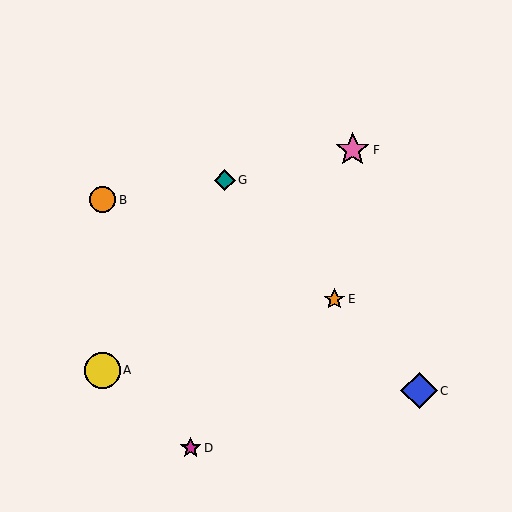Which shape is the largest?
The blue diamond (labeled C) is the largest.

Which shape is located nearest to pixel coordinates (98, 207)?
The orange circle (labeled B) at (103, 200) is nearest to that location.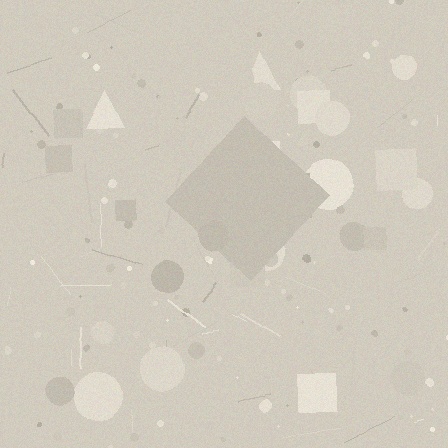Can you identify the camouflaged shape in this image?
The camouflaged shape is a diamond.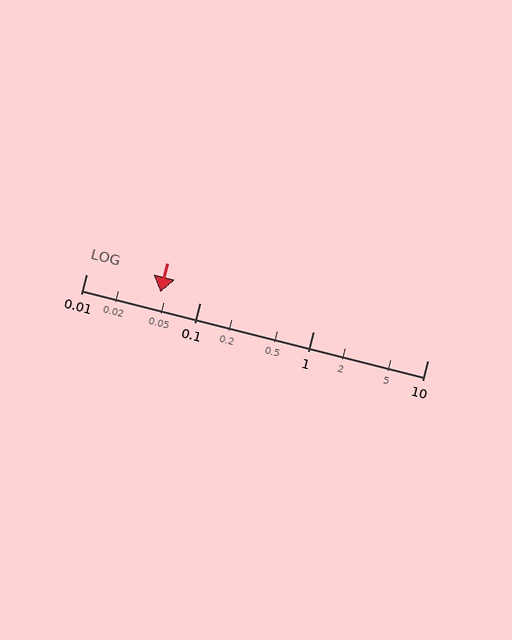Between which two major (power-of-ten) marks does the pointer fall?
The pointer is between 0.01 and 0.1.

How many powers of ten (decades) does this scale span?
The scale spans 3 decades, from 0.01 to 10.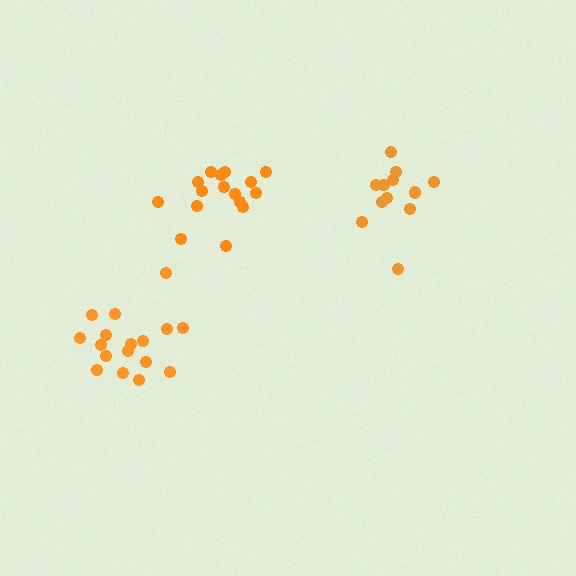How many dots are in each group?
Group 1: 16 dots, Group 2: 17 dots, Group 3: 12 dots (45 total).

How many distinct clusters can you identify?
There are 3 distinct clusters.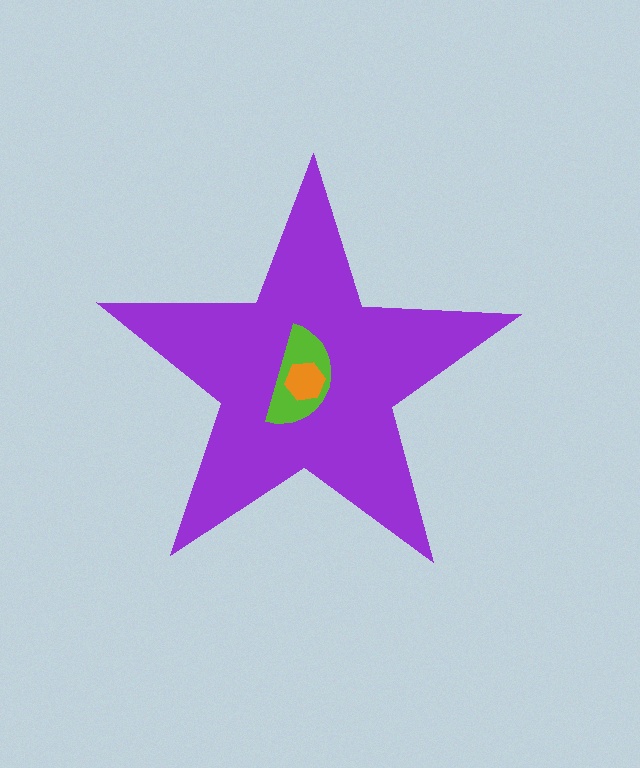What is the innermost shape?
The orange hexagon.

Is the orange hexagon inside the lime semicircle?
Yes.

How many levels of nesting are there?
3.